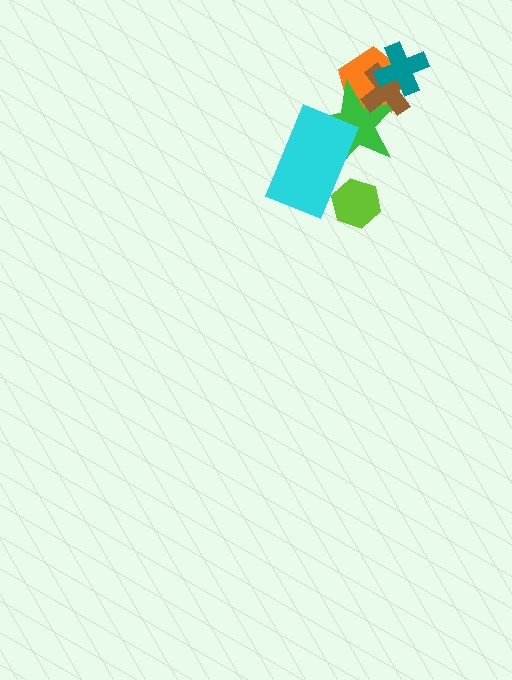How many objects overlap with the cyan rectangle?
2 objects overlap with the cyan rectangle.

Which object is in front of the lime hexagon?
The cyan rectangle is in front of the lime hexagon.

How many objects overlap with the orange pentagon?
3 objects overlap with the orange pentagon.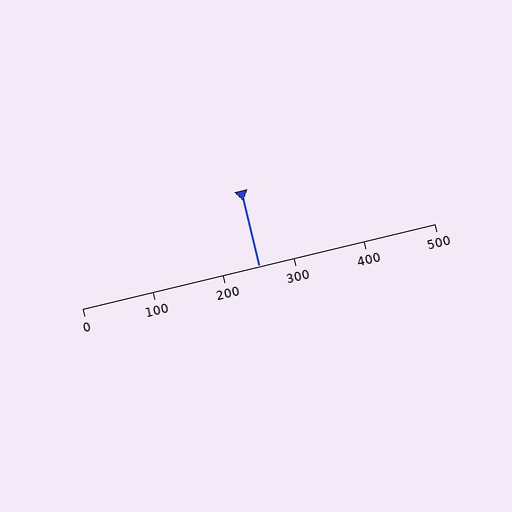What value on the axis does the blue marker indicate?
The marker indicates approximately 250.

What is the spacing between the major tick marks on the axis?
The major ticks are spaced 100 apart.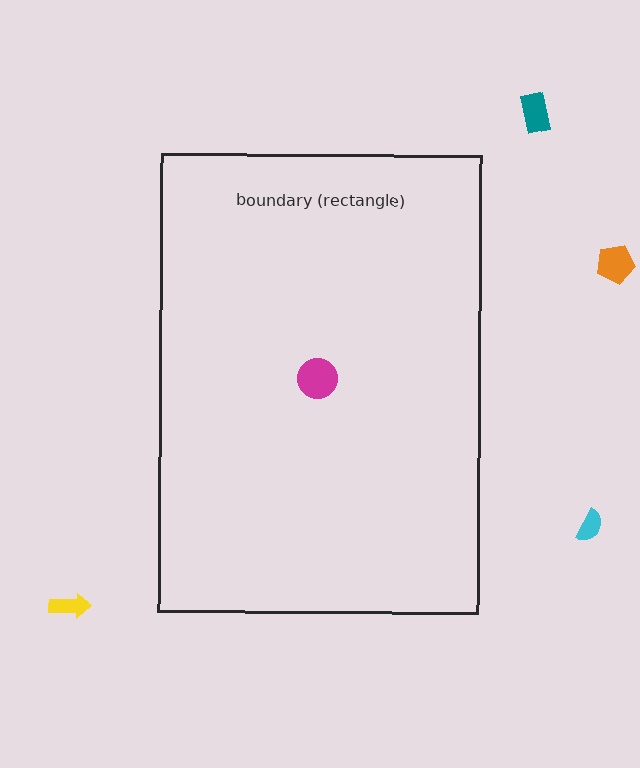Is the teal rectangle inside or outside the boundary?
Outside.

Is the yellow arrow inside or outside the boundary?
Outside.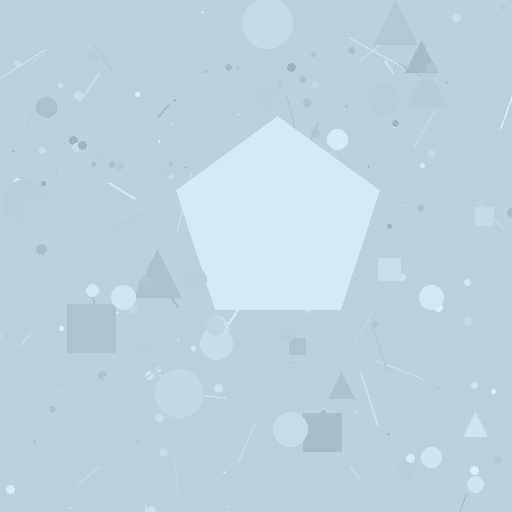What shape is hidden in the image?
A pentagon is hidden in the image.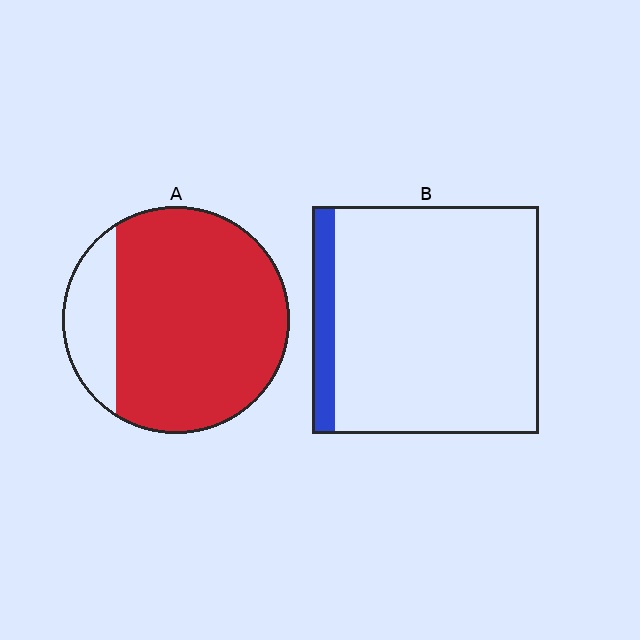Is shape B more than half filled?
No.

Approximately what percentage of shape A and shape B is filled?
A is approximately 80% and B is approximately 10%.